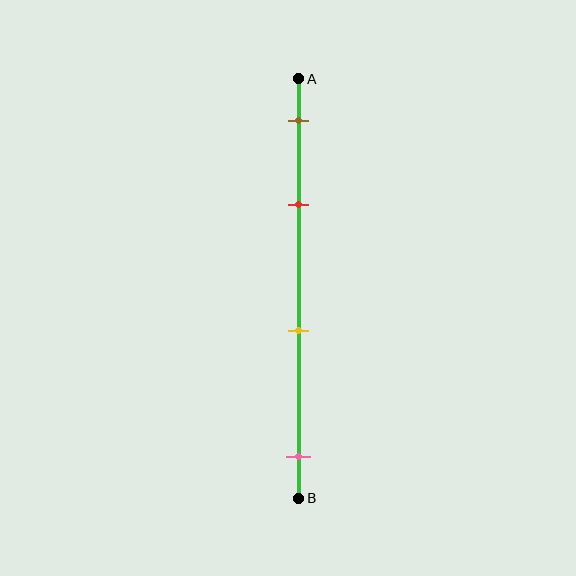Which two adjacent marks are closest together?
The brown and red marks are the closest adjacent pair.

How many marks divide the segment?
There are 4 marks dividing the segment.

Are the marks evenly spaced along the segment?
No, the marks are not evenly spaced.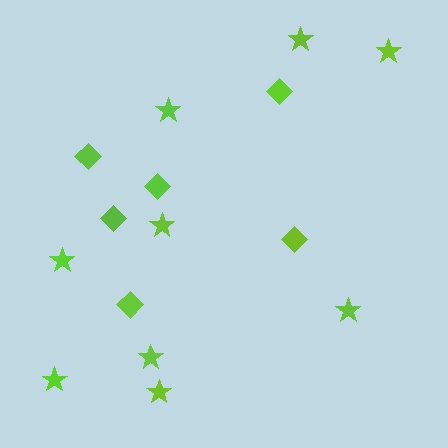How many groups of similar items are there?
There are 2 groups: one group of stars (9) and one group of diamonds (6).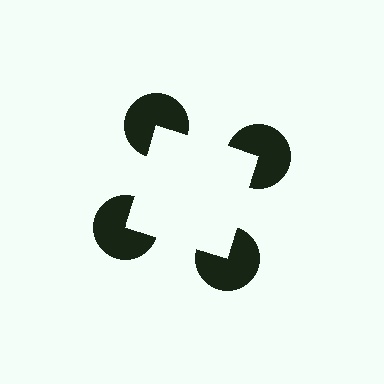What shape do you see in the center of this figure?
An illusory square — its edges are inferred from the aligned wedge cuts in the pac-man discs, not physically drawn.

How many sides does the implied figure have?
4 sides.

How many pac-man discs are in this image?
There are 4 — one at each vertex of the illusory square.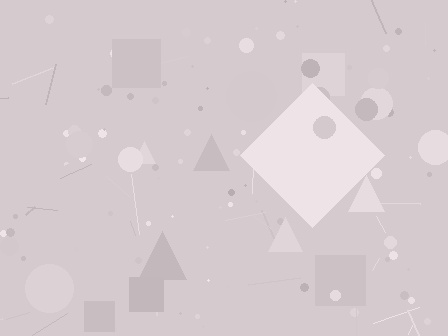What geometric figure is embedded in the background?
A diamond is embedded in the background.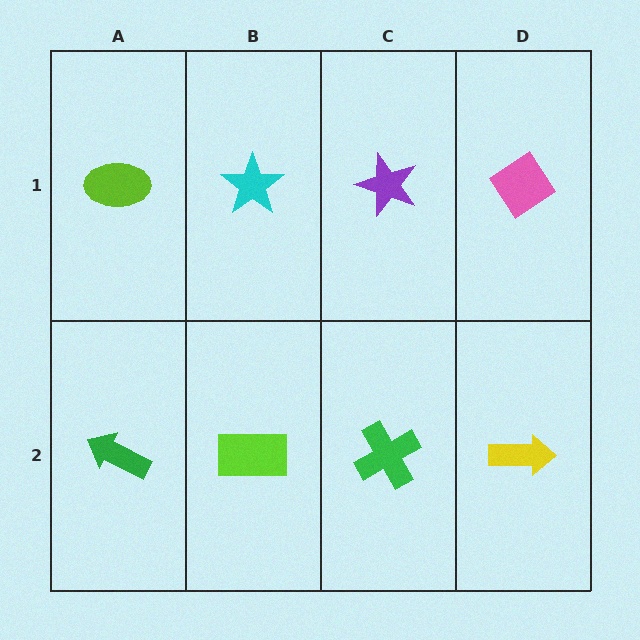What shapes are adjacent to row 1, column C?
A green cross (row 2, column C), a cyan star (row 1, column B), a pink diamond (row 1, column D).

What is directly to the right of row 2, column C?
A yellow arrow.